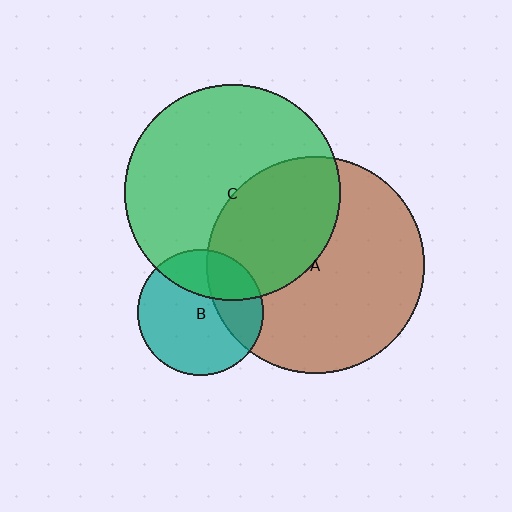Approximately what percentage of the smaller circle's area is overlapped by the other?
Approximately 40%.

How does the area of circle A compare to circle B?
Approximately 3.0 times.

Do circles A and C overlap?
Yes.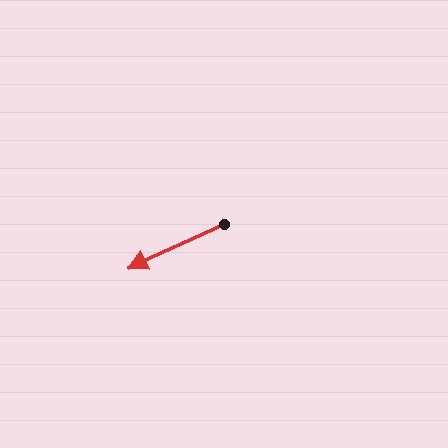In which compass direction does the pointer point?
Southwest.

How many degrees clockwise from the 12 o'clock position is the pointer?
Approximately 245 degrees.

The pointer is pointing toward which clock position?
Roughly 8 o'clock.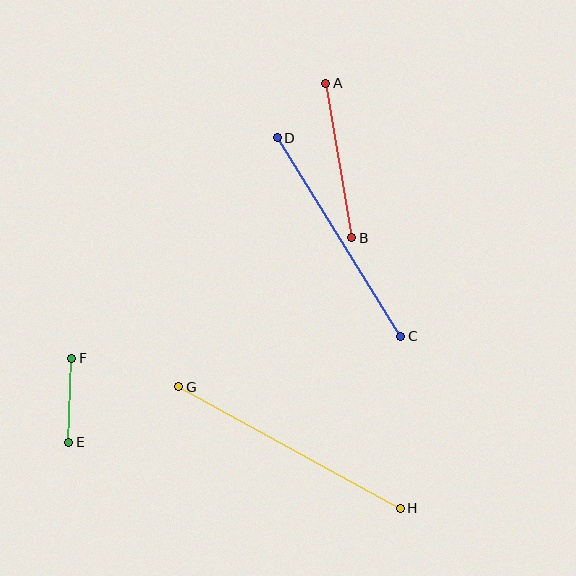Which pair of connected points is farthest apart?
Points G and H are farthest apart.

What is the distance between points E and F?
The distance is approximately 84 pixels.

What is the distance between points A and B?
The distance is approximately 156 pixels.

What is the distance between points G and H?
The distance is approximately 252 pixels.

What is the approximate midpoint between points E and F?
The midpoint is at approximately (70, 400) pixels.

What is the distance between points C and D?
The distance is approximately 234 pixels.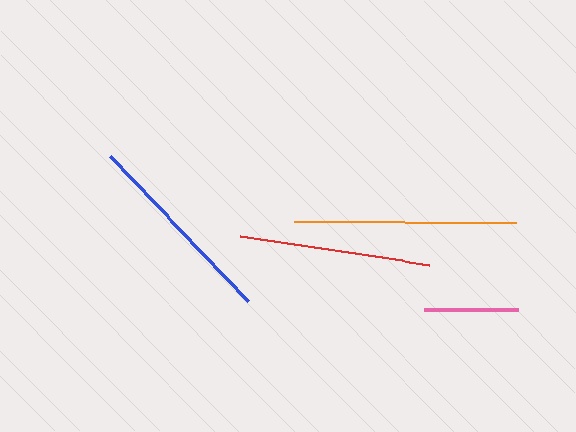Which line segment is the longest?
The orange line is the longest at approximately 222 pixels.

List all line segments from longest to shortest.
From longest to shortest: orange, blue, red, pink.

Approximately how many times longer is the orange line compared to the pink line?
The orange line is approximately 2.4 times the length of the pink line.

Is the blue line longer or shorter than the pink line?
The blue line is longer than the pink line.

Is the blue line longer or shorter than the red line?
The blue line is longer than the red line.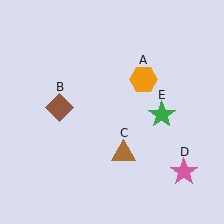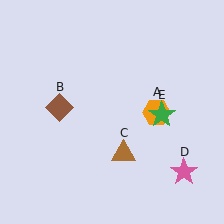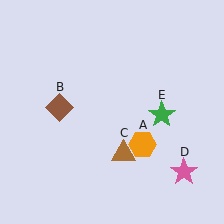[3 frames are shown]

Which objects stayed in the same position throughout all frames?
Brown diamond (object B) and brown triangle (object C) and pink star (object D) and green star (object E) remained stationary.